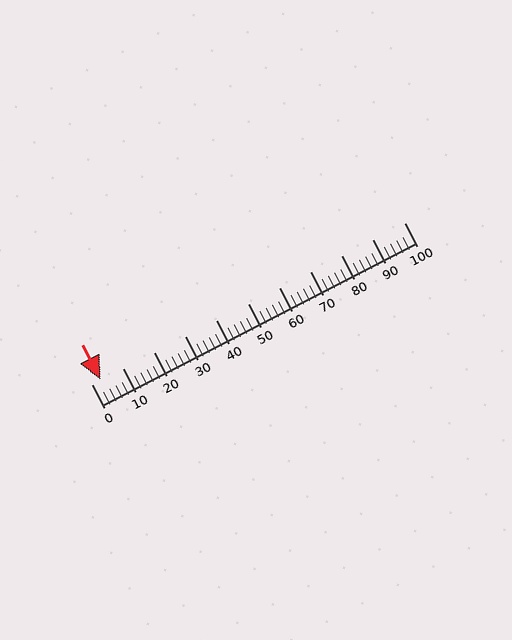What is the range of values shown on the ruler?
The ruler shows values from 0 to 100.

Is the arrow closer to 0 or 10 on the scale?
The arrow is closer to 0.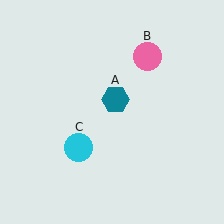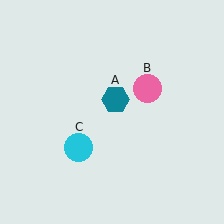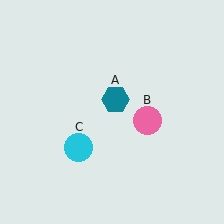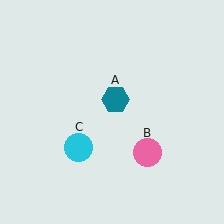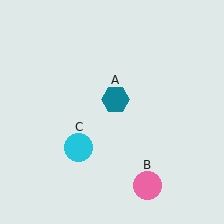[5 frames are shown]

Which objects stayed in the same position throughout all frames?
Teal hexagon (object A) and cyan circle (object C) remained stationary.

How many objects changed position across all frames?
1 object changed position: pink circle (object B).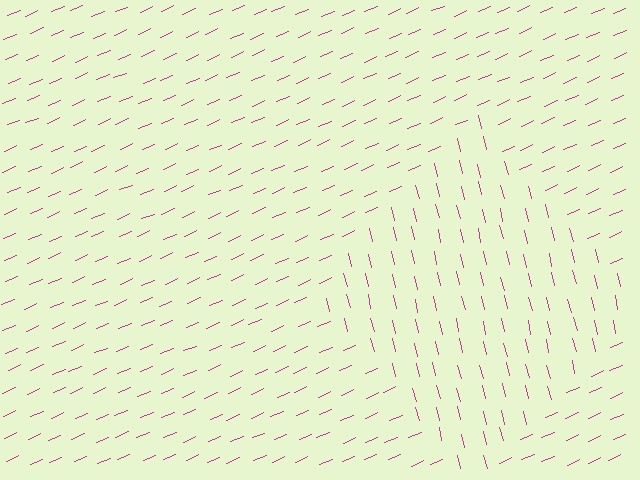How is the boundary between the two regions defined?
The boundary is defined purely by a change in line orientation (approximately 80 degrees difference). All lines are the same color and thickness.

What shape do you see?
I see a diamond.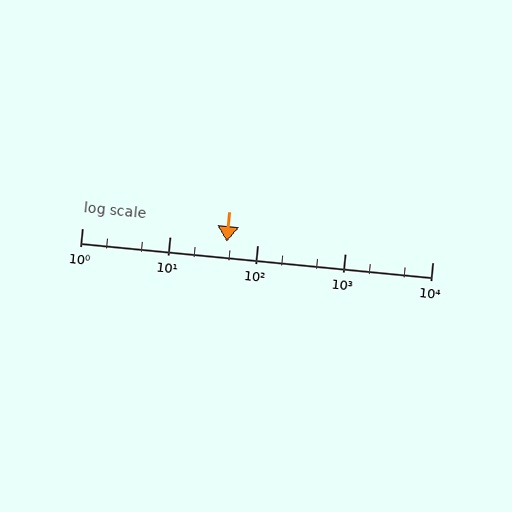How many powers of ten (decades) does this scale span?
The scale spans 4 decades, from 1 to 10000.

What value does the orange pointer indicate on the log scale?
The pointer indicates approximately 45.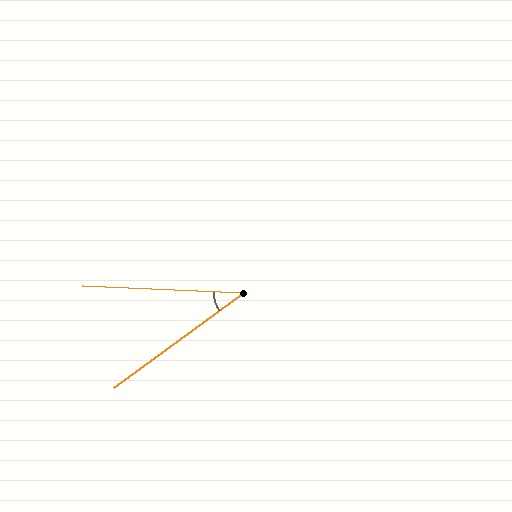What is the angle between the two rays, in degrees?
Approximately 38 degrees.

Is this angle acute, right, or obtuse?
It is acute.